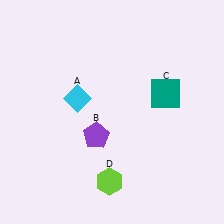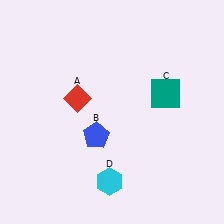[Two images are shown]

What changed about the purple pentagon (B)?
In Image 1, B is purple. In Image 2, it changed to blue.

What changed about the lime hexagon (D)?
In Image 1, D is lime. In Image 2, it changed to cyan.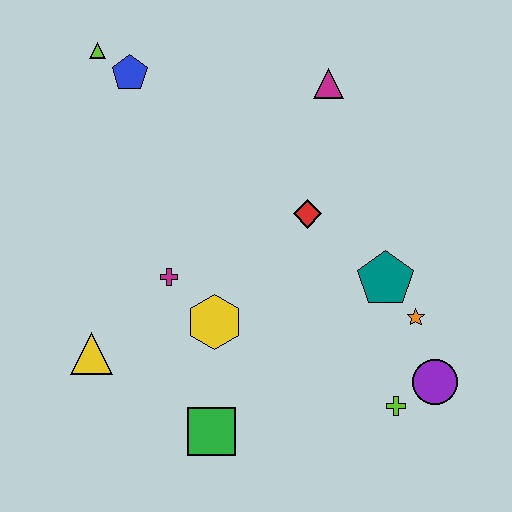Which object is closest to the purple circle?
The lime cross is closest to the purple circle.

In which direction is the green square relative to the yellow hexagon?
The green square is below the yellow hexagon.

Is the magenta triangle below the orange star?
No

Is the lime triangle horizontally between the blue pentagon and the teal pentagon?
No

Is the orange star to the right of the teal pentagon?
Yes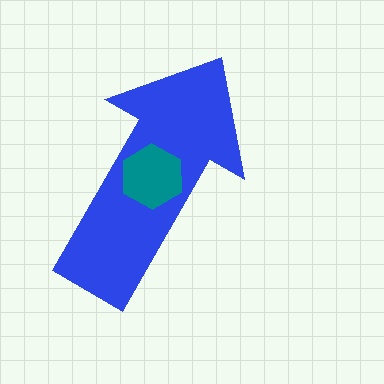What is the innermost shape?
The teal hexagon.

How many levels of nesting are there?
2.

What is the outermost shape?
The blue arrow.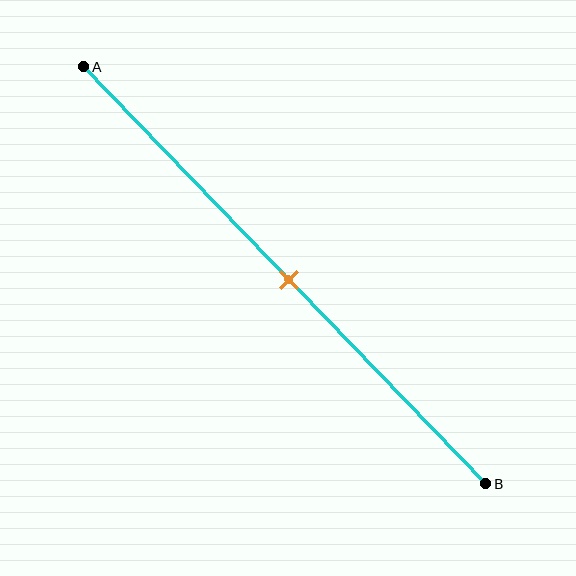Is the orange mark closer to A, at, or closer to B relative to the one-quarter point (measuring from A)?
The orange mark is closer to point B than the one-quarter point of segment AB.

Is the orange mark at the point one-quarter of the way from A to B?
No, the mark is at about 50% from A, not at the 25% one-quarter point.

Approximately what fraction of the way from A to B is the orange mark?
The orange mark is approximately 50% of the way from A to B.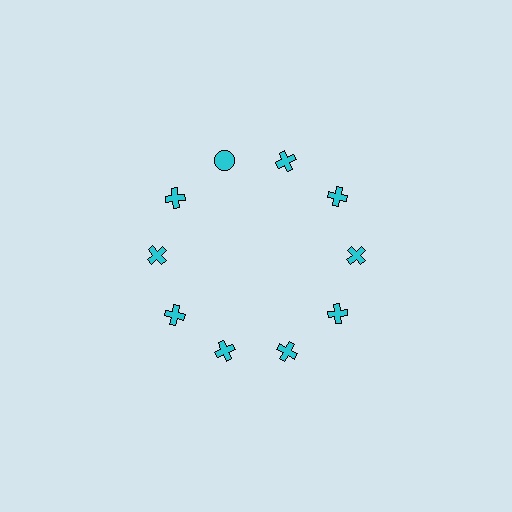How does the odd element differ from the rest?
It has a different shape: circle instead of cross.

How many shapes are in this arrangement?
There are 10 shapes arranged in a ring pattern.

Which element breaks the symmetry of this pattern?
The cyan circle at roughly the 11 o'clock position breaks the symmetry. All other shapes are cyan crosses.